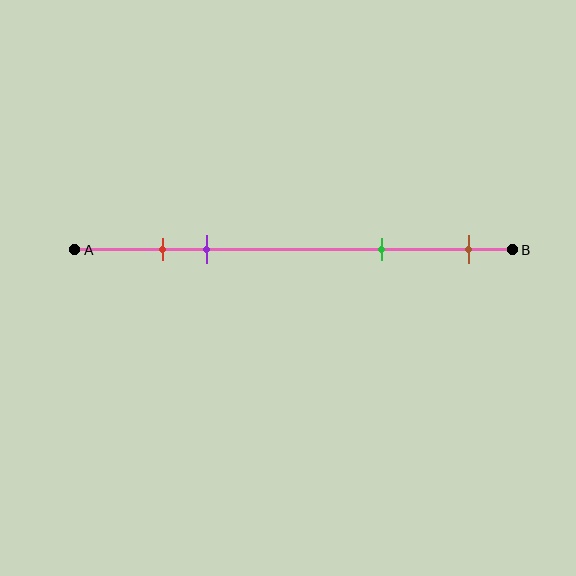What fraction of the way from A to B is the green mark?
The green mark is approximately 70% (0.7) of the way from A to B.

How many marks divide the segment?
There are 4 marks dividing the segment.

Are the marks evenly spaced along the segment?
No, the marks are not evenly spaced.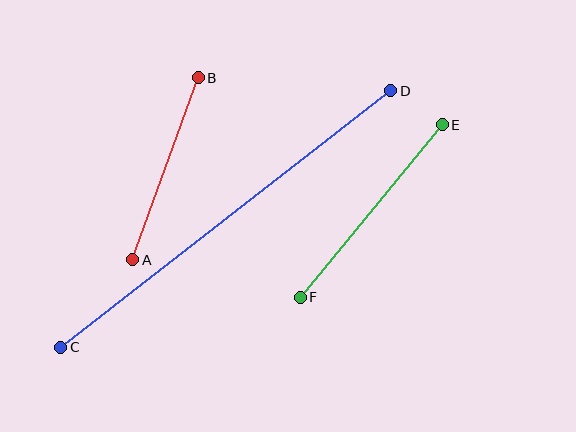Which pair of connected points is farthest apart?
Points C and D are farthest apart.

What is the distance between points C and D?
The distance is approximately 418 pixels.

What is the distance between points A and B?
The distance is approximately 193 pixels.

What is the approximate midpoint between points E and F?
The midpoint is at approximately (371, 211) pixels.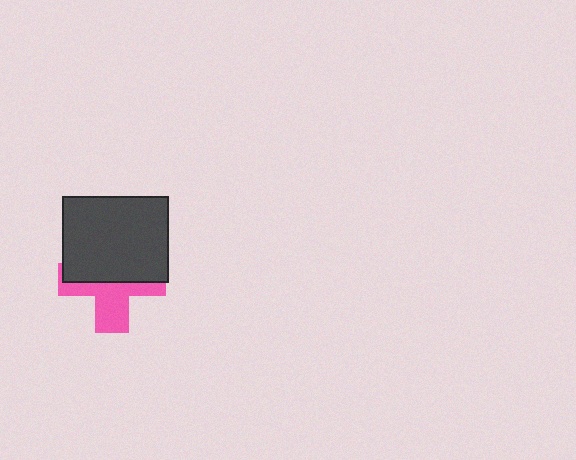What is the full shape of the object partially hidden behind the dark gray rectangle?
The partially hidden object is a pink cross.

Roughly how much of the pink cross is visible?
A small part of it is visible (roughly 44%).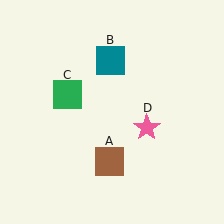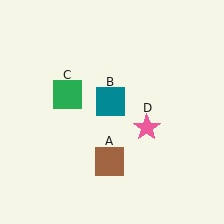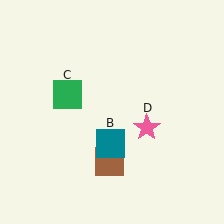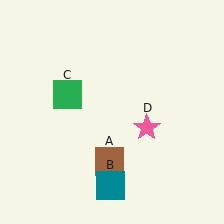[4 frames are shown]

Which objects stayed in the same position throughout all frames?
Brown square (object A) and green square (object C) and pink star (object D) remained stationary.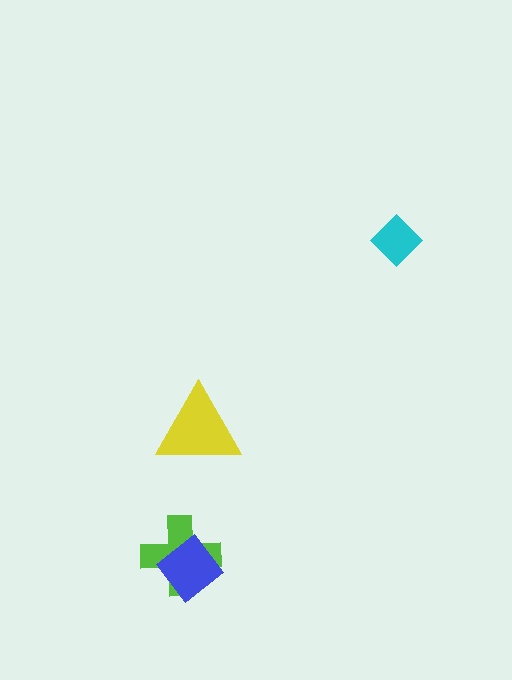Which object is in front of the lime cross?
The blue diamond is in front of the lime cross.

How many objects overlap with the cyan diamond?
0 objects overlap with the cyan diamond.